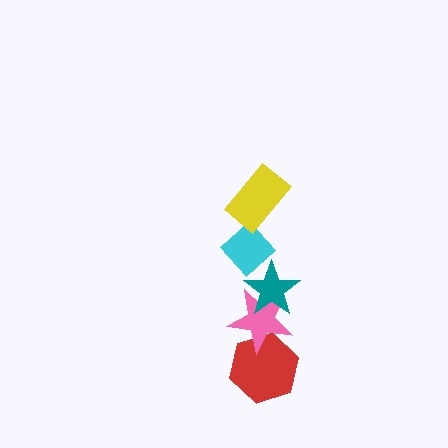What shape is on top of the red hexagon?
The pink star is on top of the red hexagon.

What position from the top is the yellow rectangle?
The yellow rectangle is 1st from the top.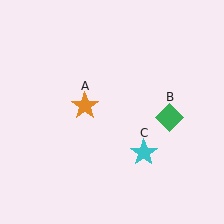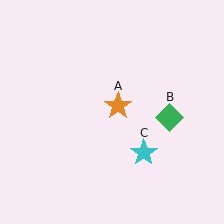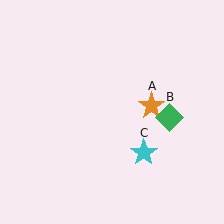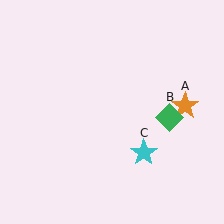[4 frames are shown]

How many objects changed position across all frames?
1 object changed position: orange star (object A).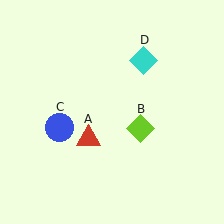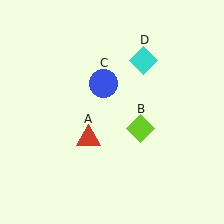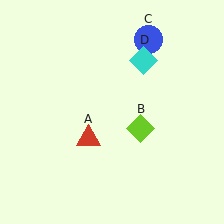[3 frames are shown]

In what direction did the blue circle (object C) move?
The blue circle (object C) moved up and to the right.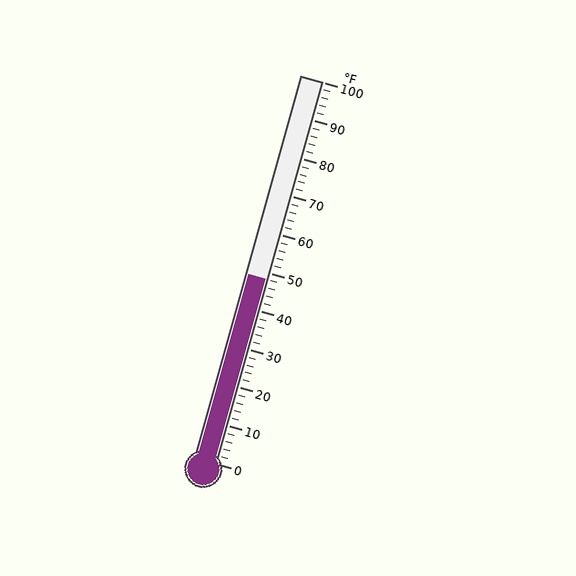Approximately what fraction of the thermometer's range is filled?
The thermometer is filled to approximately 50% of its range.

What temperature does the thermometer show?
The thermometer shows approximately 48°F.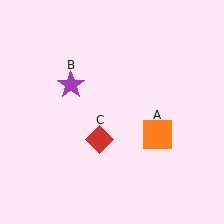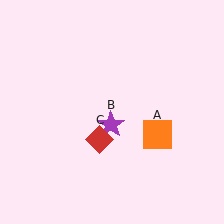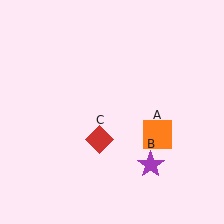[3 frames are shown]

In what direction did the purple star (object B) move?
The purple star (object B) moved down and to the right.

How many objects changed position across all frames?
1 object changed position: purple star (object B).